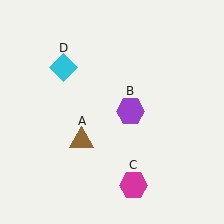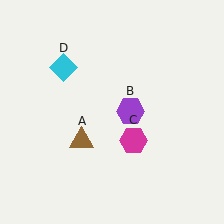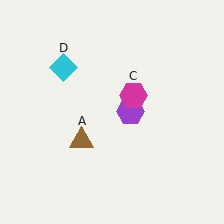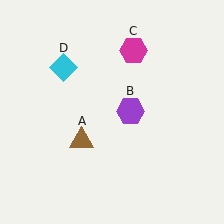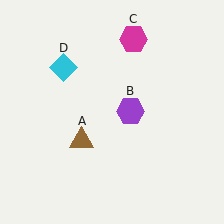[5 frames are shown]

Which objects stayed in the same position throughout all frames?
Brown triangle (object A) and purple hexagon (object B) and cyan diamond (object D) remained stationary.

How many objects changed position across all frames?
1 object changed position: magenta hexagon (object C).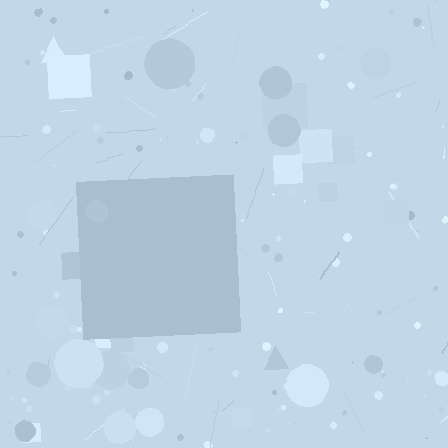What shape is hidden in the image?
A square is hidden in the image.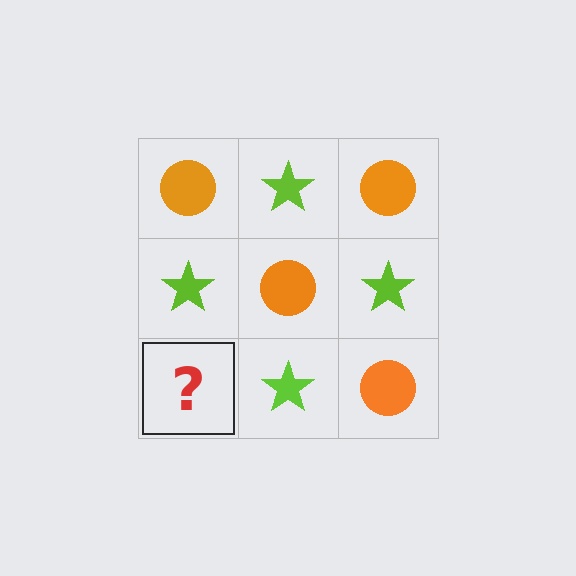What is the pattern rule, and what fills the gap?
The rule is that it alternates orange circle and lime star in a checkerboard pattern. The gap should be filled with an orange circle.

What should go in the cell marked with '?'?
The missing cell should contain an orange circle.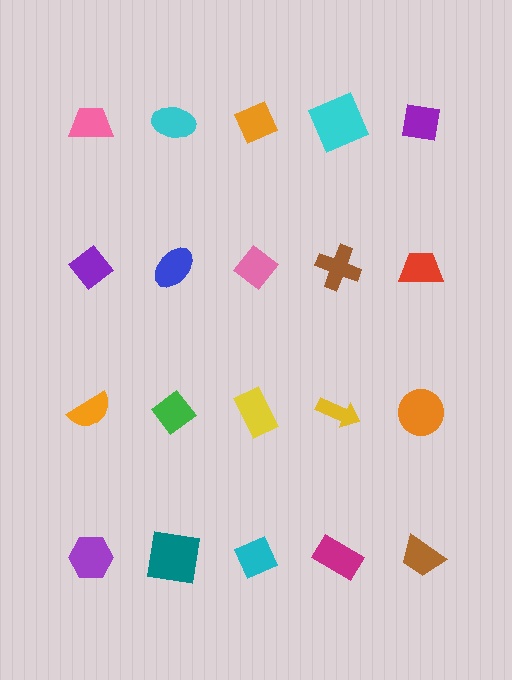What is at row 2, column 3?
A pink diamond.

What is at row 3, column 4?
A yellow arrow.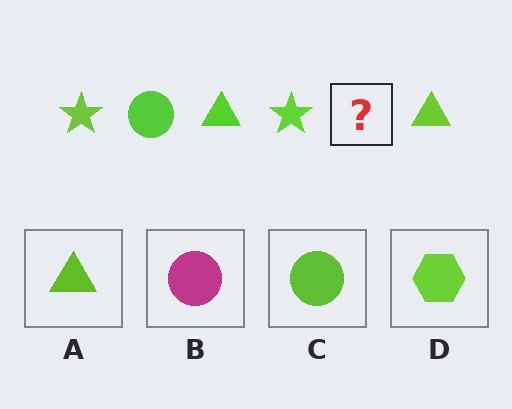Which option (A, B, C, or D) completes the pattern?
C.